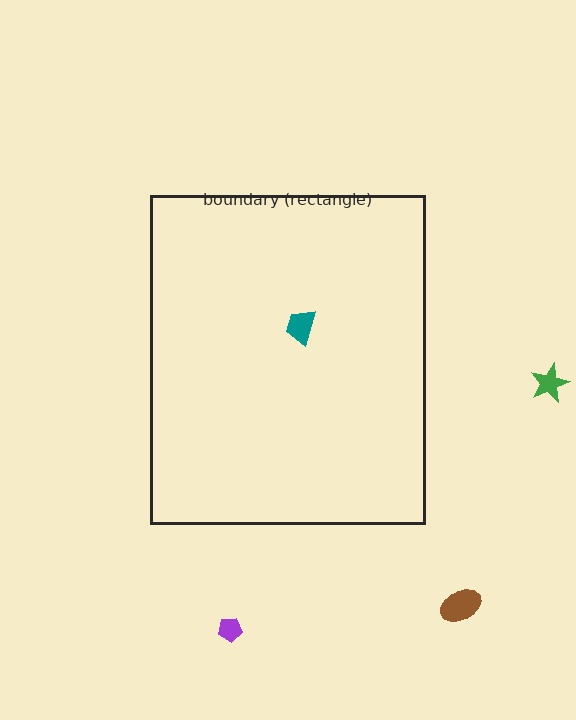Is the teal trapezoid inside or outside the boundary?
Inside.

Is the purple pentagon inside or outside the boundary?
Outside.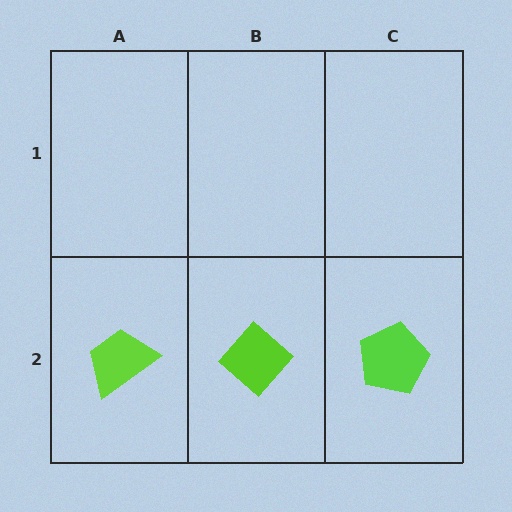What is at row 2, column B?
A lime diamond.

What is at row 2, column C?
A lime pentagon.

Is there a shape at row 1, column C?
No, that cell is empty.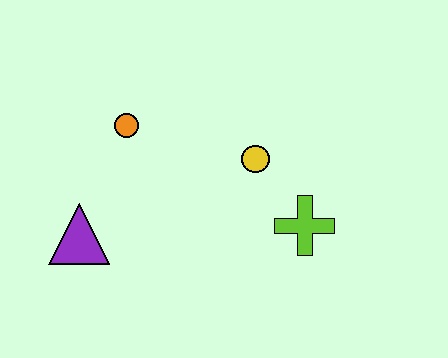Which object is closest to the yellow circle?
The lime cross is closest to the yellow circle.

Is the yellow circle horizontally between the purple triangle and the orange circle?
No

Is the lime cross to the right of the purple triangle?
Yes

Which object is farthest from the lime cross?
The purple triangle is farthest from the lime cross.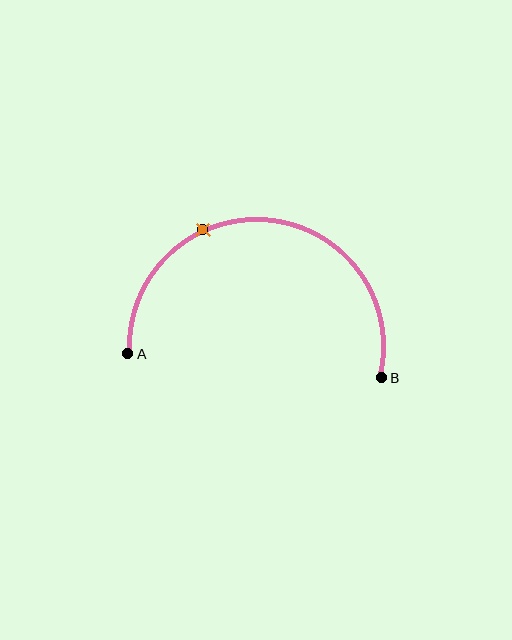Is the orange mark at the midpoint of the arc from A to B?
No. The orange mark lies on the arc but is closer to endpoint A. The arc midpoint would be at the point on the curve equidistant along the arc from both A and B.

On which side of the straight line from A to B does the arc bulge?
The arc bulges above the straight line connecting A and B.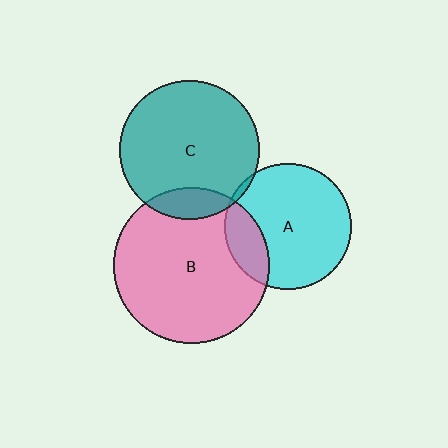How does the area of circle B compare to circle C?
Approximately 1.3 times.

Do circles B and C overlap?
Yes.